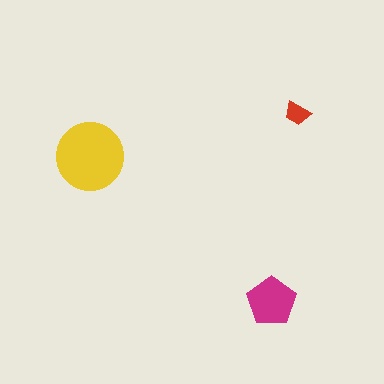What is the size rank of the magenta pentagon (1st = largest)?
2nd.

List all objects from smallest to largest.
The red trapezoid, the magenta pentagon, the yellow circle.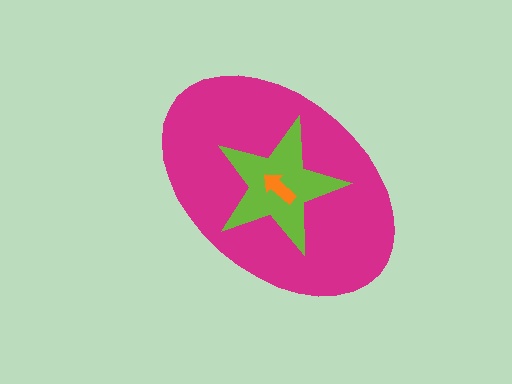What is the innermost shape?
The orange arrow.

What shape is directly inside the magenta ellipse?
The lime star.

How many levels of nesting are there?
3.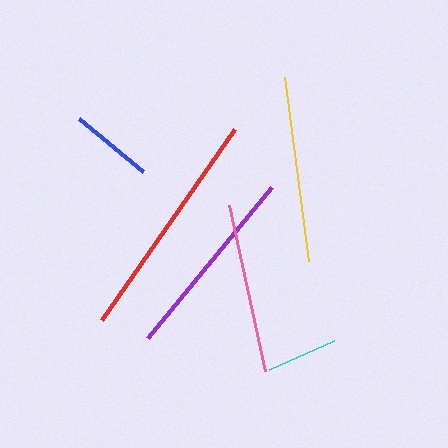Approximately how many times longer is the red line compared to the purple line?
The red line is approximately 1.2 times the length of the purple line.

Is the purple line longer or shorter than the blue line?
The purple line is longer than the blue line.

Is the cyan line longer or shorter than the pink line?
The pink line is longer than the cyan line.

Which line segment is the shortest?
The cyan line is the shortest at approximately 71 pixels.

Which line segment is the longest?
The red line is the longest at approximately 232 pixels.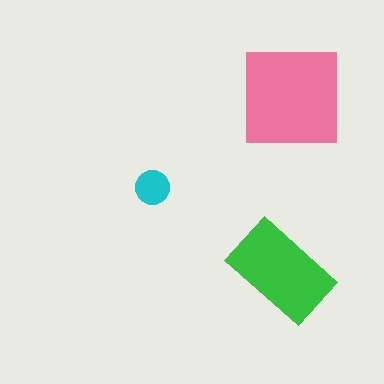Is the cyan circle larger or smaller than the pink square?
Smaller.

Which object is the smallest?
The cyan circle.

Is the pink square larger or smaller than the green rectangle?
Larger.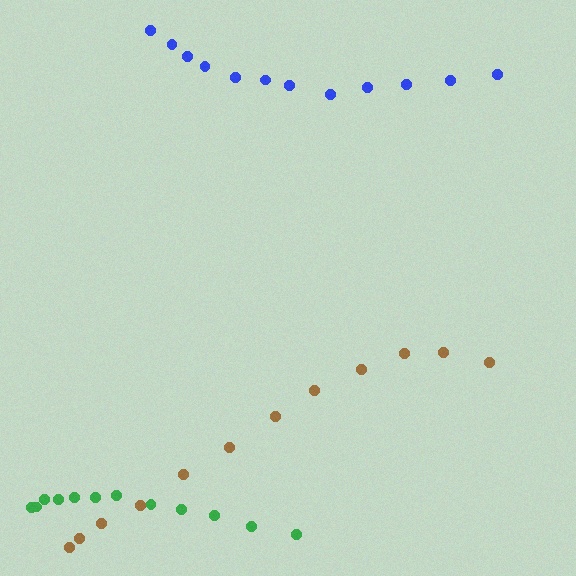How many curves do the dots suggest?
There are 3 distinct paths.